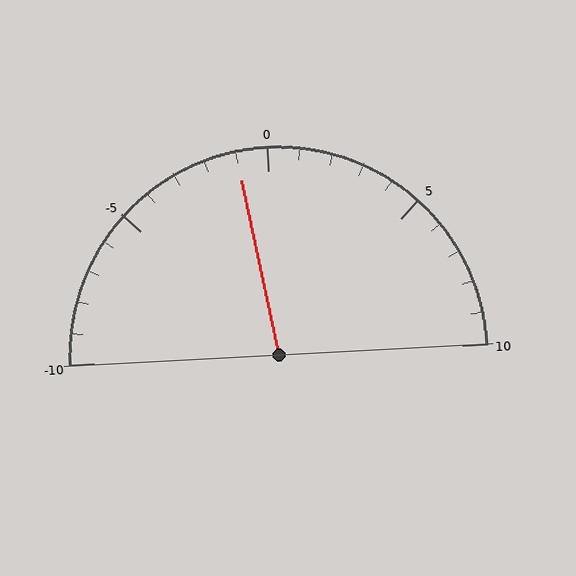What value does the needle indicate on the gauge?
The needle indicates approximately -1.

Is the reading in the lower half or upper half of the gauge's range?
The reading is in the lower half of the range (-10 to 10).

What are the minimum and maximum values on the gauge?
The gauge ranges from -10 to 10.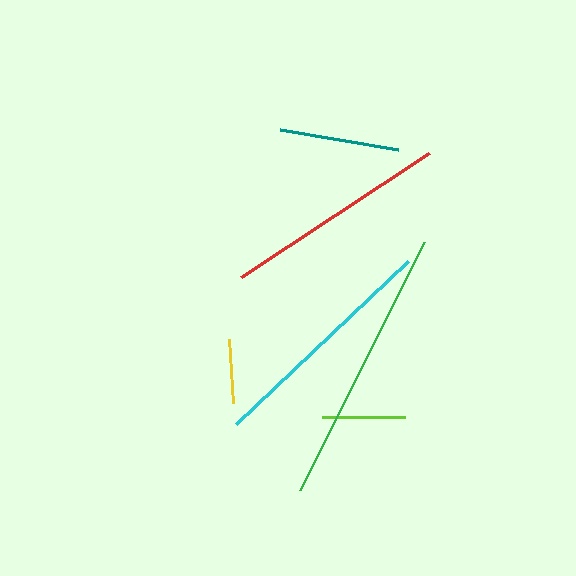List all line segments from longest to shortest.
From longest to shortest: green, cyan, red, teal, lime, yellow.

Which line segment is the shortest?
The yellow line is the shortest at approximately 64 pixels.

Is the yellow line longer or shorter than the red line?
The red line is longer than the yellow line.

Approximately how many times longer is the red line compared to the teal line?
The red line is approximately 1.9 times the length of the teal line.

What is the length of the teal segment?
The teal segment is approximately 119 pixels long.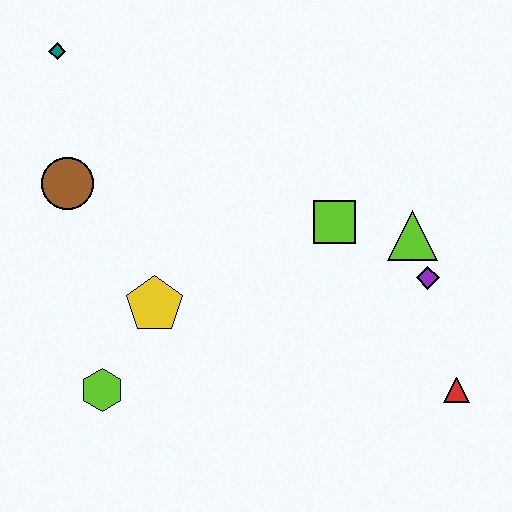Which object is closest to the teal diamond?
The brown circle is closest to the teal diamond.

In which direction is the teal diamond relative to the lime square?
The teal diamond is to the left of the lime square.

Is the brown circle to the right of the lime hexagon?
No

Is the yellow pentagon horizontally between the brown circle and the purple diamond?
Yes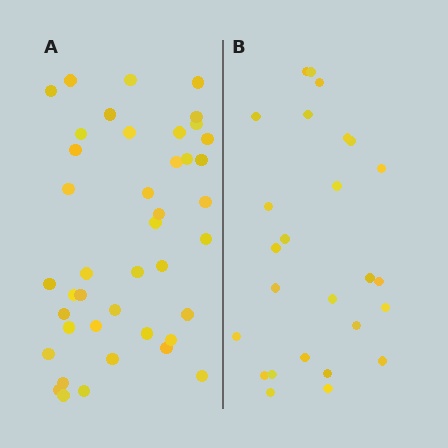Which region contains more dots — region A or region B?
Region A (the left region) has more dots.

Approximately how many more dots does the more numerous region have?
Region A has approximately 15 more dots than region B.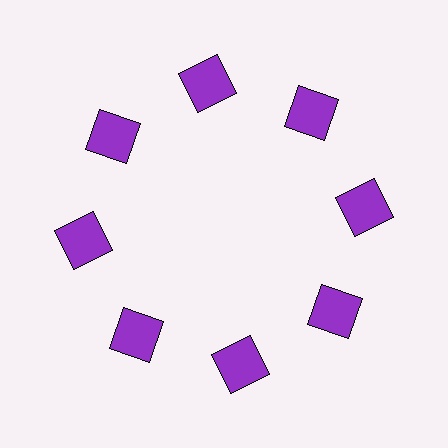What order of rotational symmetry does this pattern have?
This pattern has 8-fold rotational symmetry.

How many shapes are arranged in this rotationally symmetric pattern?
There are 8 shapes, arranged in 8 groups of 1.